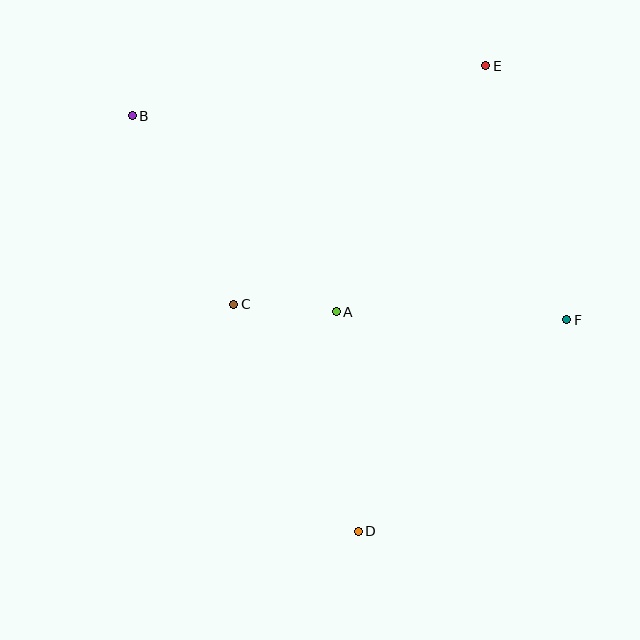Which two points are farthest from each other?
Points D and E are farthest from each other.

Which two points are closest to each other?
Points A and C are closest to each other.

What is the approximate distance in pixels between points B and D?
The distance between B and D is approximately 473 pixels.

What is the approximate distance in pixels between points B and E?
The distance between B and E is approximately 357 pixels.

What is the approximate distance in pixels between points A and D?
The distance between A and D is approximately 221 pixels.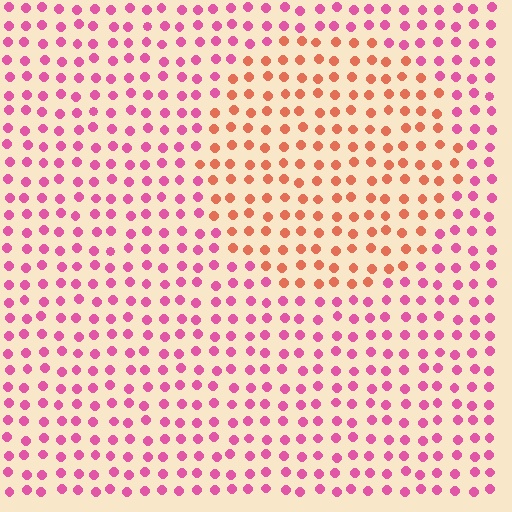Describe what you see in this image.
The image is filled with small pink elements in a uniform arrangement. A circle-shaped region is visible where the elements are tinted to a slightly different hue, forming a subtle color boundary.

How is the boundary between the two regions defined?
The boundary is defined purely by a slight shift in hue (about 45 degrees). Spacing, size, and orientation are identical on both sides.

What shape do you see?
I see a circle.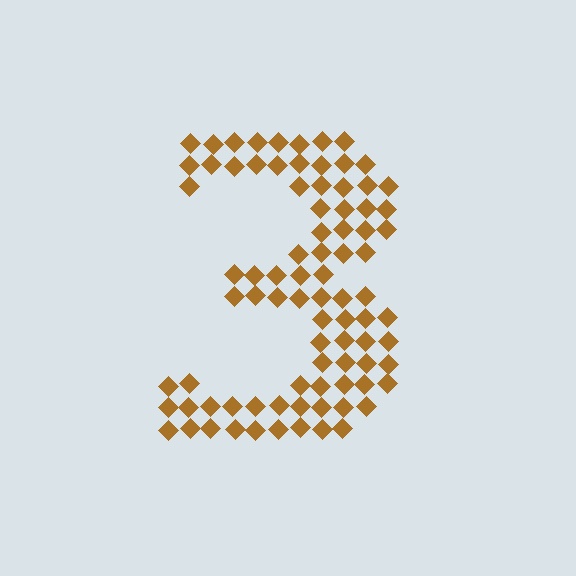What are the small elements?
The small elements are diamonds.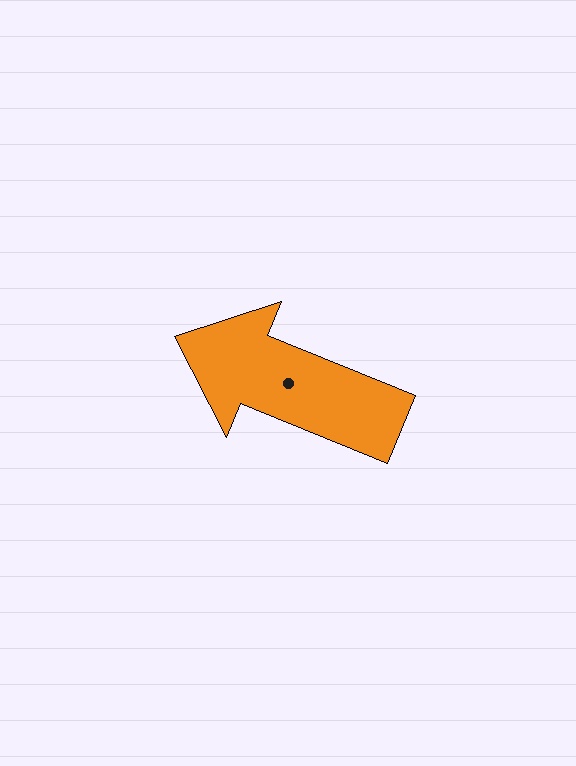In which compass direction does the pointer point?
West.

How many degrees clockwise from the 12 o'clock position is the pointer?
Approximately 292 degrees.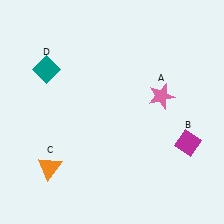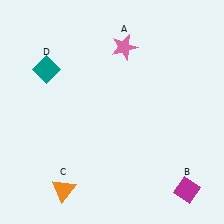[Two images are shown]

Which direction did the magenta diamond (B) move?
The magenta diamond (B) moved down.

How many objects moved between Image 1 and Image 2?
3 objects moved between the two images.